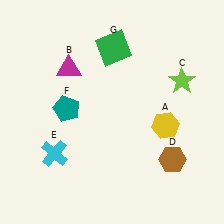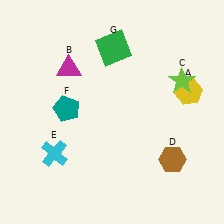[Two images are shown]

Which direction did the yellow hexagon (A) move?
The yellow hexagon (A) moved up.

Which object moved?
The yellow hexagon (A) moved up.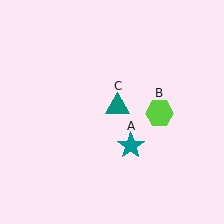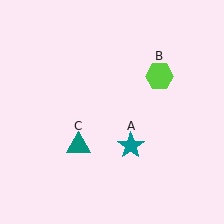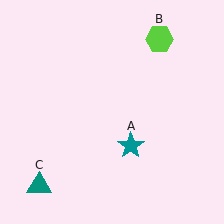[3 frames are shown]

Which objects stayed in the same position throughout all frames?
Teal star (object A) remained stationary.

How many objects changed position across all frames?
2 objects changed position: lime hexagon (object B), teal triangle (object C).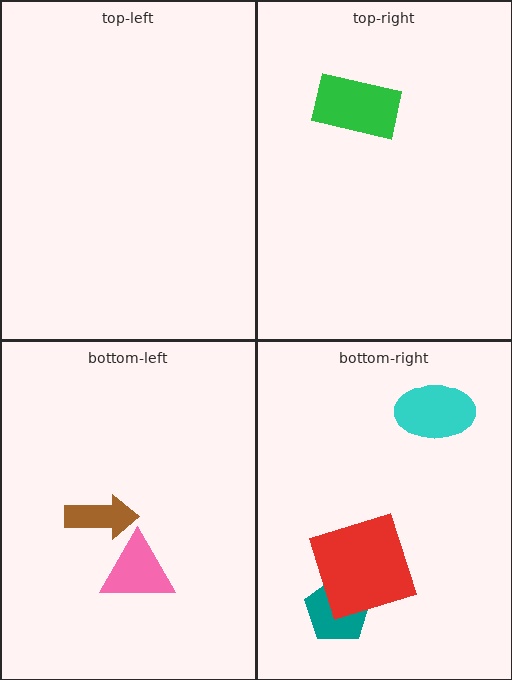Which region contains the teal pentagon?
The bottom-right region.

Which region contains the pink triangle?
The bottom-left region.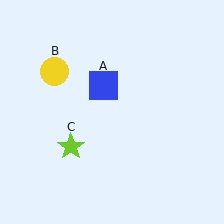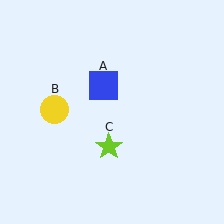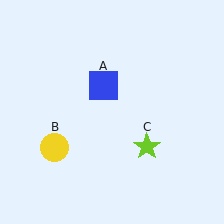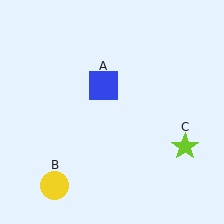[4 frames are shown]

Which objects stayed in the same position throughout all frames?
Blue square (object A) remained stationary.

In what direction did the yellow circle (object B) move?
The yellow circle (object B) moved down.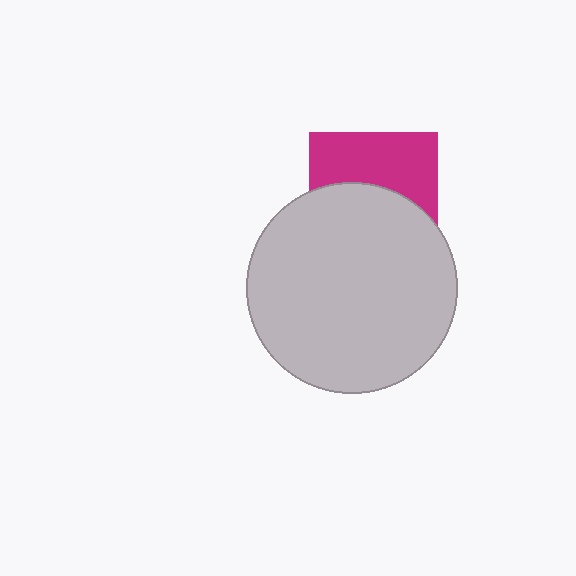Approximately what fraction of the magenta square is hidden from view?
Roughly 54% of the magenta square is hidden behind the light gray circle.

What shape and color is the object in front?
The object in front is a light gray circle.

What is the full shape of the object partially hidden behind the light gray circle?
The partially hidden object is a magenta square.